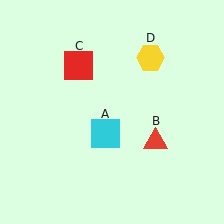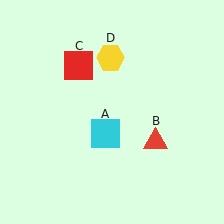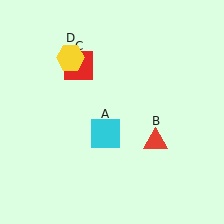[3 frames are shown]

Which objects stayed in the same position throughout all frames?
Cyan square (object A) and red triangle (object B) and red square (object C) remained stationary.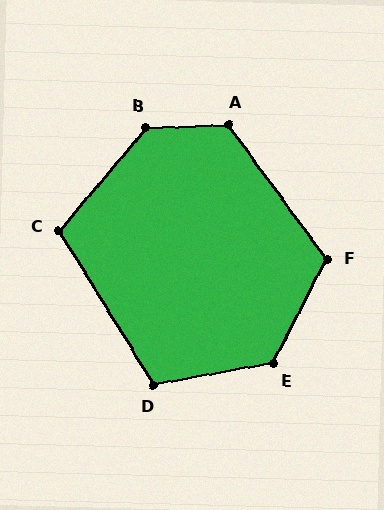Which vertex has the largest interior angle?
B, at approximately 132 degrees.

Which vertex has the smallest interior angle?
C, at approximately 108 degrees.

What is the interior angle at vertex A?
Approximately 124 degrees (obtuse).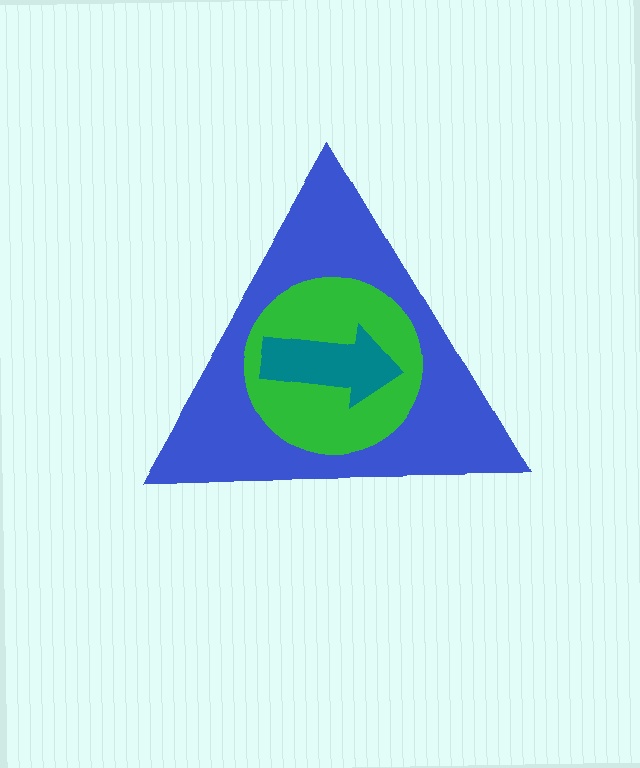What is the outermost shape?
The blue triangle.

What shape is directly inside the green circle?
The teal arrow.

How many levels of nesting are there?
3.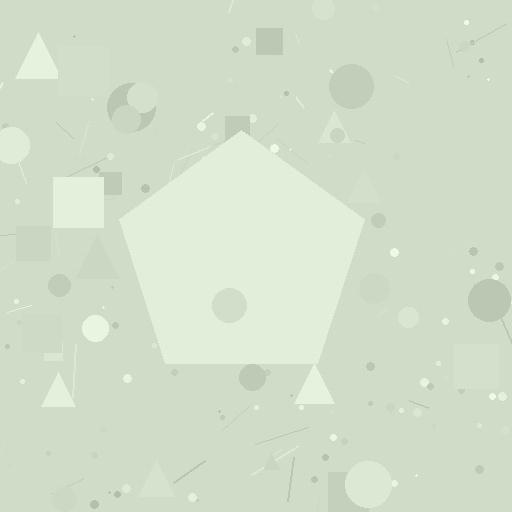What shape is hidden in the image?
A pentagon is hidden in the image.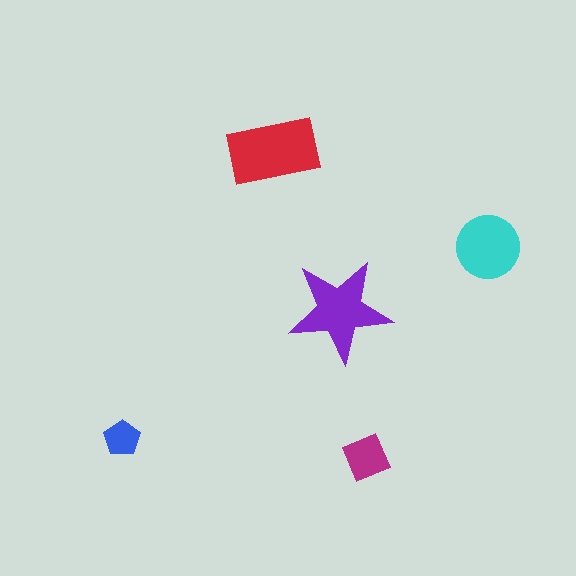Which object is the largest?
The red rectangle.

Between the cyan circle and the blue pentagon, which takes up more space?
The cyan circle.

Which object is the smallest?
The blue pentagon.